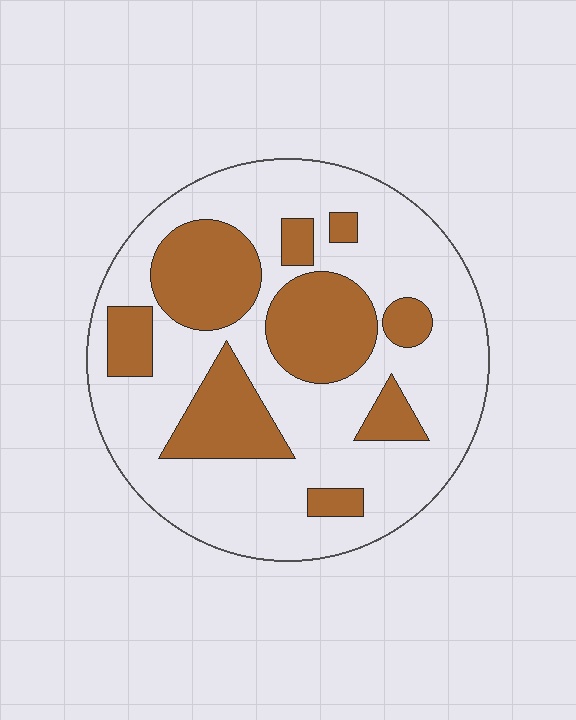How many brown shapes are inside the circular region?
9.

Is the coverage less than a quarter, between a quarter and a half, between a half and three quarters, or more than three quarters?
Between a quarter and a half.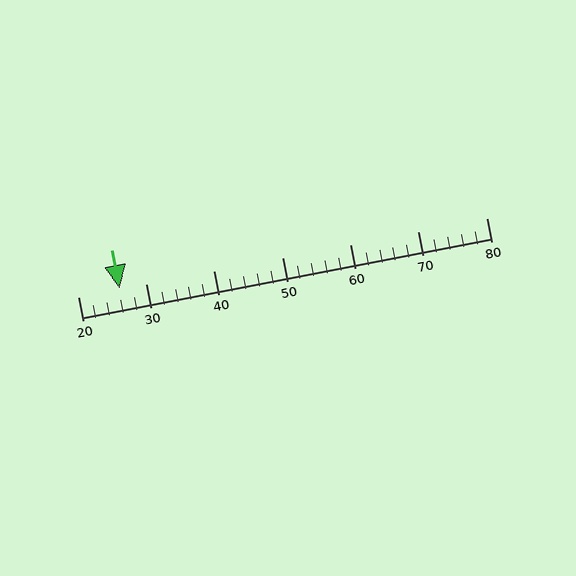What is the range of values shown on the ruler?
The ruler shows values from 20 to 80.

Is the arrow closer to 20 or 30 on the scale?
The arrow is closer to 30.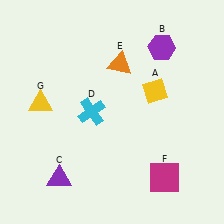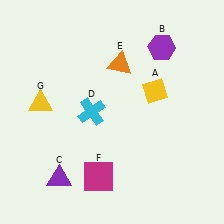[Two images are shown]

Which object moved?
The magenta square (F) moved left.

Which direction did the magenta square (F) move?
The magenta square (F) moved left.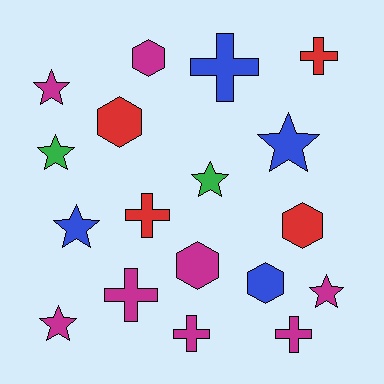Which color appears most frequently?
Magenta, with 8 objects.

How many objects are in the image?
There are 18 objects.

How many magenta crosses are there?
There are 3 magenta crosses.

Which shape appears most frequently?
Star, with 7 objects.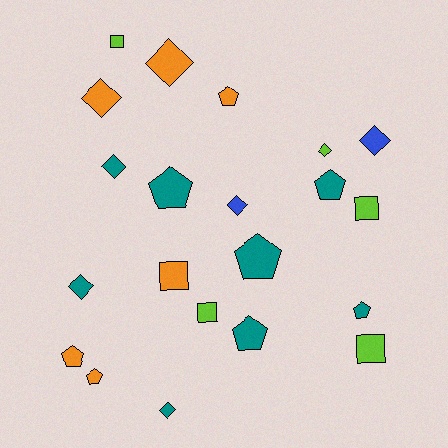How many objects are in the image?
There are 21 objects.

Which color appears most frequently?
Teal, with 8 objects.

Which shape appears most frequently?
Diamond, with 8 objects.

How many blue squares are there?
There are no blue squares.